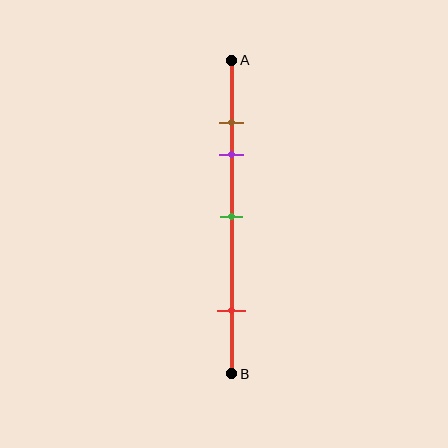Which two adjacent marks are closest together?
The brown and purple marks are the closest adjacent pair.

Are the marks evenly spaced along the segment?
No, the marks are not evenly spaced.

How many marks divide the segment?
There are 4 marks dividing the segment.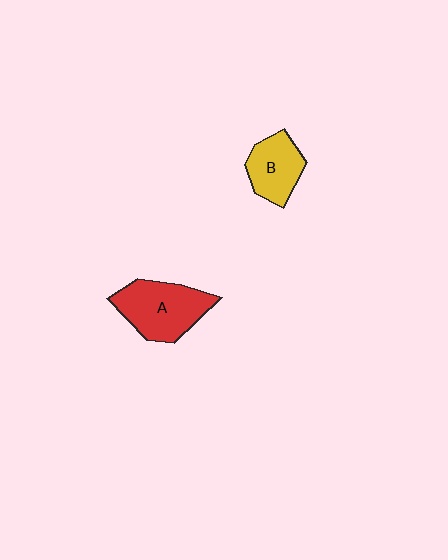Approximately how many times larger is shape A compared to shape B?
Approximately 1.5 times.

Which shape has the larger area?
Shape A (red).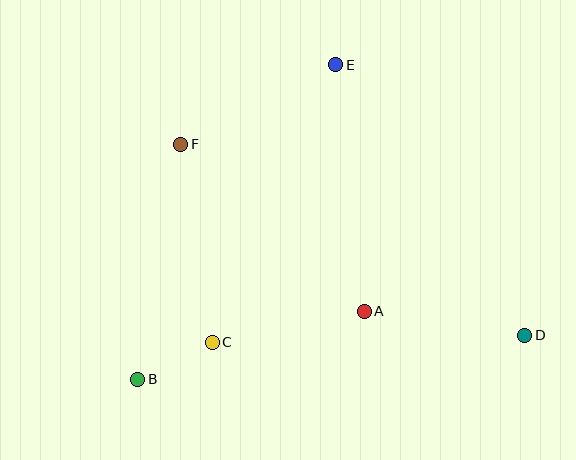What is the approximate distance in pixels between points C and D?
The distance between C and D is approximately 312 pixels.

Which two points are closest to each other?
Points B and C are closest to each other.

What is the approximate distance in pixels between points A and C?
The distance between A and C is approximately 155 pixels.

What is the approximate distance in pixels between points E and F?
The distance between E and F is approximately 174 pixels.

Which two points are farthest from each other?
Points D and F are farthest from each other.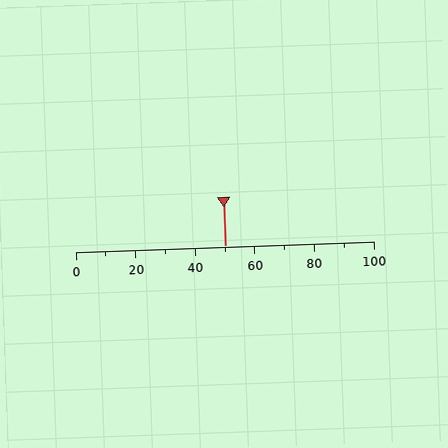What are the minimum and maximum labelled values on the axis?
The axis runs from 0 to 100.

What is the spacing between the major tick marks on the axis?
The major ticks are spaced 20 apart.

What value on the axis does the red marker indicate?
The marker indicates approximately 50.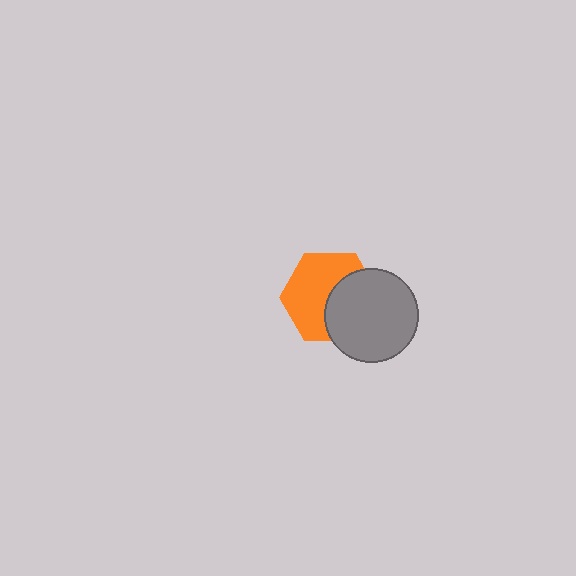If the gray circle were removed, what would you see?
You would see the complete orange hexagon.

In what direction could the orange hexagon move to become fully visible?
The orange hexagon could move left. That would shift it out from behind the gray circle entirely.